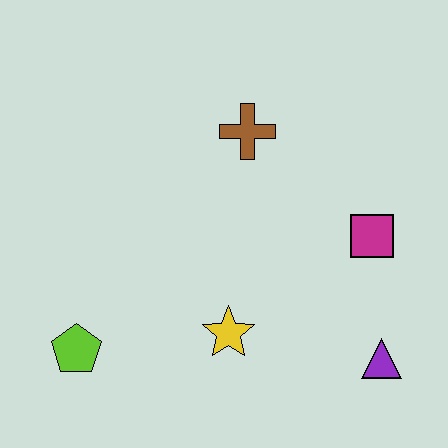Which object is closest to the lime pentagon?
The yellow star is closest to the lime pentagon.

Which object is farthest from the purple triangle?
The lime pentagon is farthest from the purple triangle.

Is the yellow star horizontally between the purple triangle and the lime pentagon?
Yes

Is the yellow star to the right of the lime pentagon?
Yes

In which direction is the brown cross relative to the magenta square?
The brown cross is to the left of the magenta square.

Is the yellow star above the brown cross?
No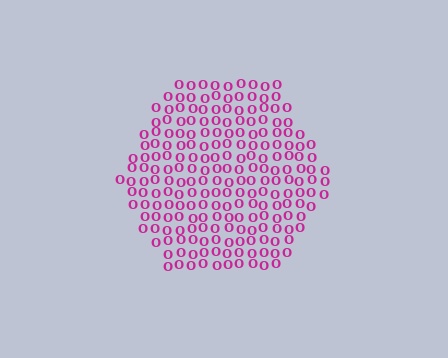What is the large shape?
The large shape is a hexagon.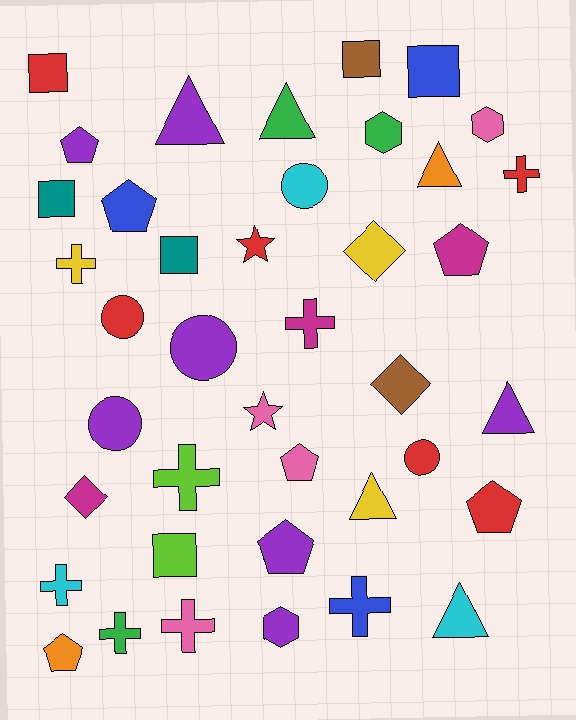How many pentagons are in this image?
There are 7 pentagons.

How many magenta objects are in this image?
There are 3 magenta objects.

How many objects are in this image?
There are 40 objects.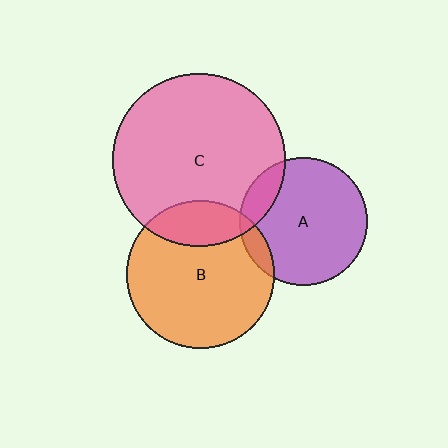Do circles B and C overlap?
Yes.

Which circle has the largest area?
Circle C (pink).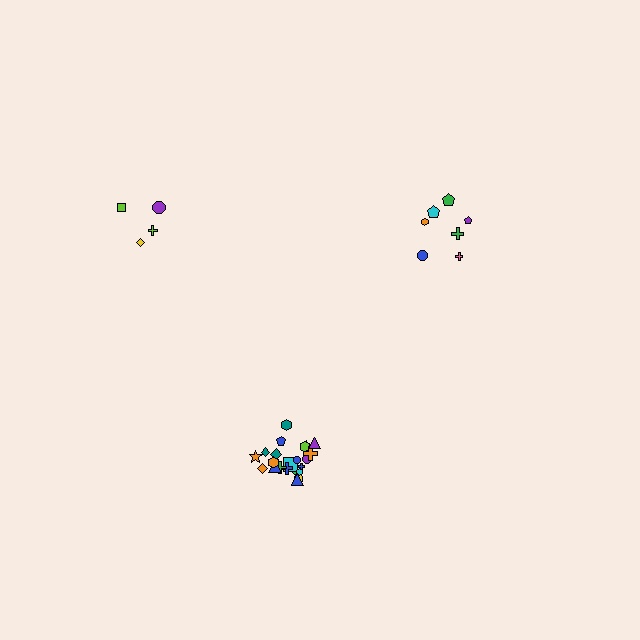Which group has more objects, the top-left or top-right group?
The top-right group.